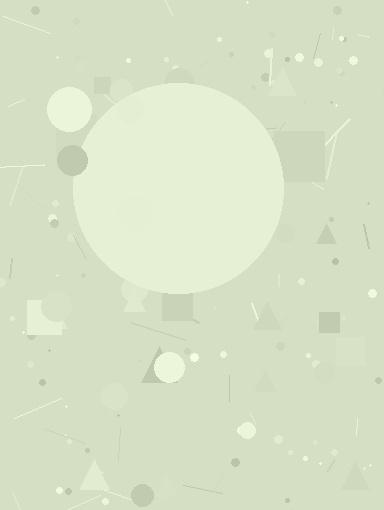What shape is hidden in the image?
A circle is hidden in the image.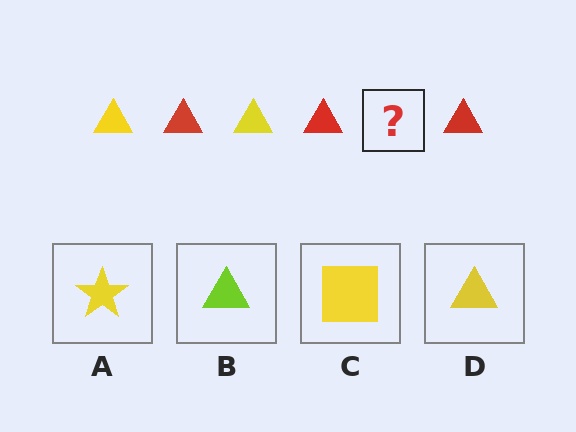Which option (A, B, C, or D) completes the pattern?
D.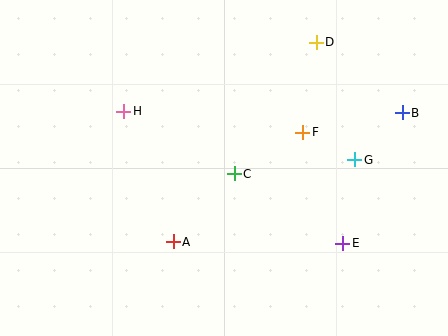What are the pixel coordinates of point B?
Point B is at (402, 113).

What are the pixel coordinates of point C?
Point C is at (234, 174).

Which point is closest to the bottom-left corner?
Point A is closest to the bottom-left corner.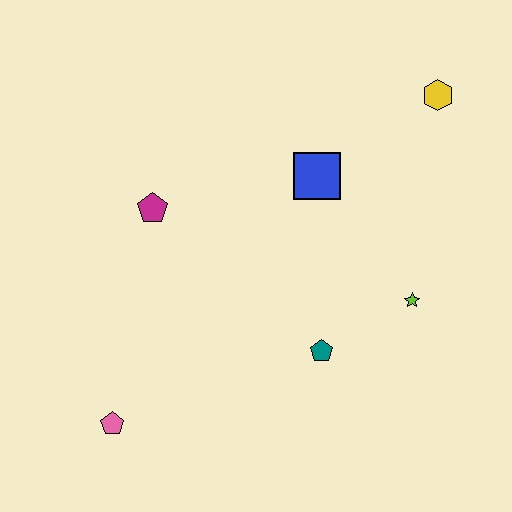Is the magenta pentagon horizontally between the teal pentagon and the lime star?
No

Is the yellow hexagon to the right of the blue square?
Yes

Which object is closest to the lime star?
The teal pentagon is closest to the lime star.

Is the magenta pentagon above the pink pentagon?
Yes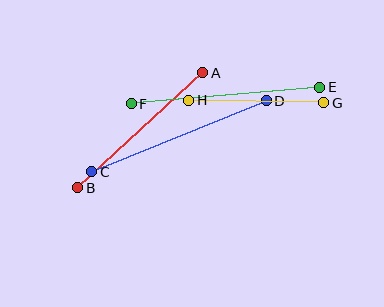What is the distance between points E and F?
The distance is approximately 189 pixels.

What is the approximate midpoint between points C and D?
The midpoint is at approximately (179, 136) pixels.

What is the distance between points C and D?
The distance is approximately 188 pixels.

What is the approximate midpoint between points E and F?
The midpoint is at approximately (226, 96) pixels.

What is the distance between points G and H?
The distance is approximately 135 pixels.